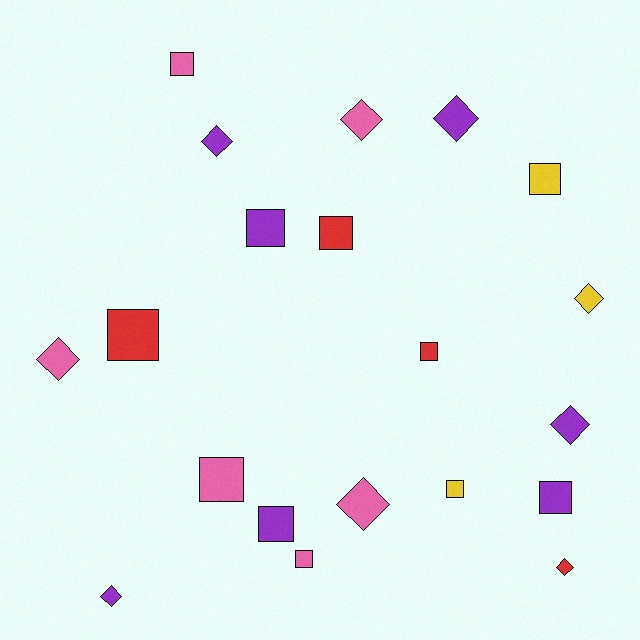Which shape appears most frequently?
Square, with 11 objects.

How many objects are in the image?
There are 20 objects.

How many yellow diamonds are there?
There is 1 yellow diamond.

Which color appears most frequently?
Purple, with 7 objects.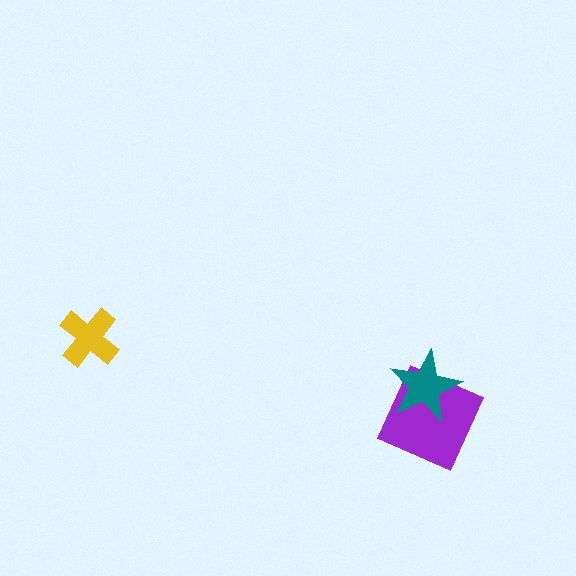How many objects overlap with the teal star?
1 object overlaps with the teal star.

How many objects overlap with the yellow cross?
0 objects overlap with the yellow cross.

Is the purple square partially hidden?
Yes, it is partially covered by another shape.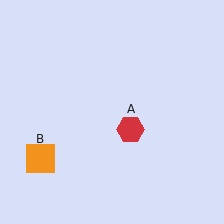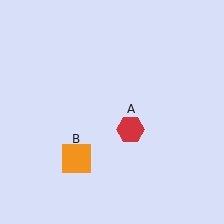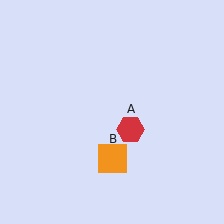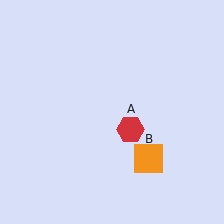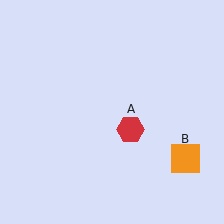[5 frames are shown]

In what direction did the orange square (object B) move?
The orange square (object B) moved right.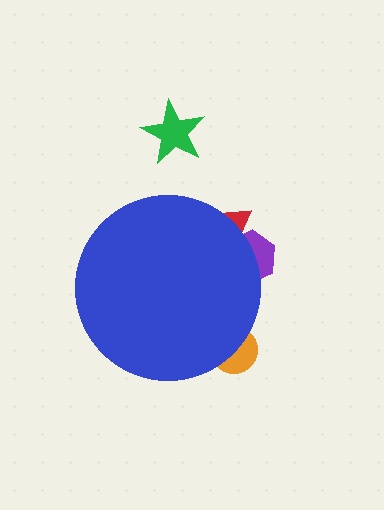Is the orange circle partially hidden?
Yes, the orange circle is partially hidden behind the blue circle.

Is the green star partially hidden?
No, the green star is fully visible.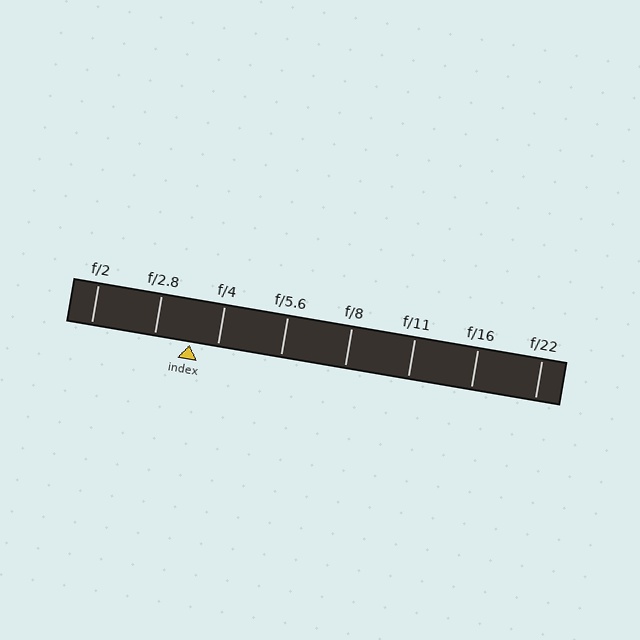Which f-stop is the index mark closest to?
The index mark is closest to f/4.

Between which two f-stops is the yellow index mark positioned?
The index mark is between f/2.8 and f/4.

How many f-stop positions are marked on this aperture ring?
There are 8 f-stop positions marked.